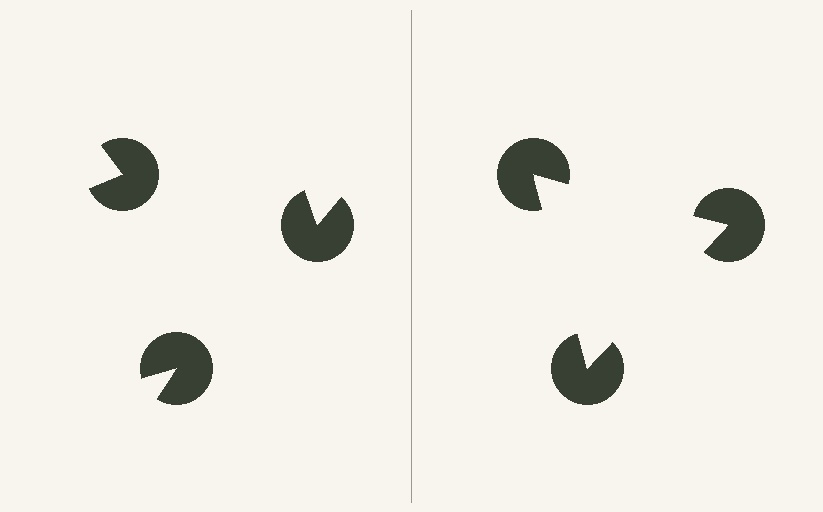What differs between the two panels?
The pac-man discs are positioned identically on both sides; only the wedge orientations differ. On the right they align to a triangle; on the left they are misaligned.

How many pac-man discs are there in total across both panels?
6 — 3 on each side.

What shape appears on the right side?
An illusory triangle.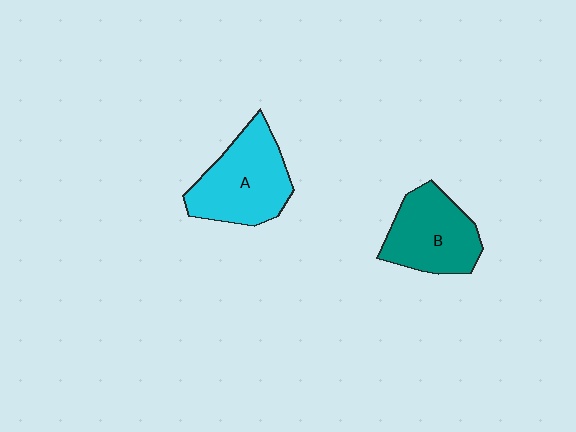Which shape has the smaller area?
Shape B (teal).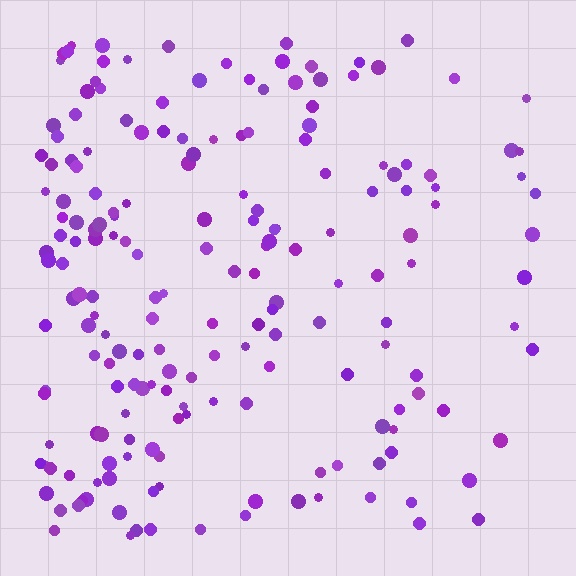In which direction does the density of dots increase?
From right to left, with the left side densest.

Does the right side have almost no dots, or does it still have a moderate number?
Still a moderate number, just noticeably fewer than the left.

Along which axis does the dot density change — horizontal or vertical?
Horizontal.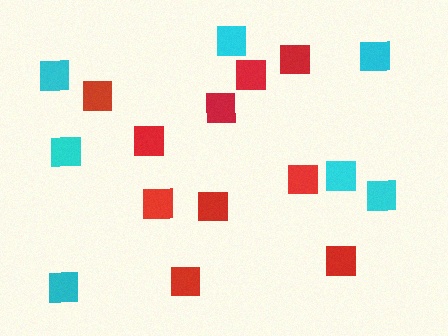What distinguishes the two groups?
There are 2 groups: one group of cyan squares (7) and one group of red squares (10).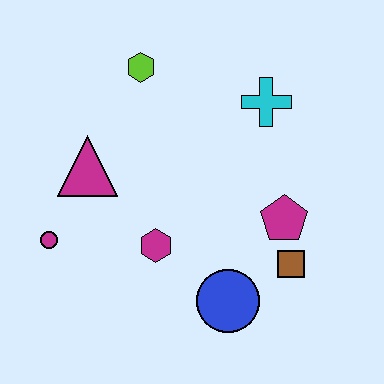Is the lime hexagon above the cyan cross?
Yes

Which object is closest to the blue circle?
The brown square is closest to the blue circle.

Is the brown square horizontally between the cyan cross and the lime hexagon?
No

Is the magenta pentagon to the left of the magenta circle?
No